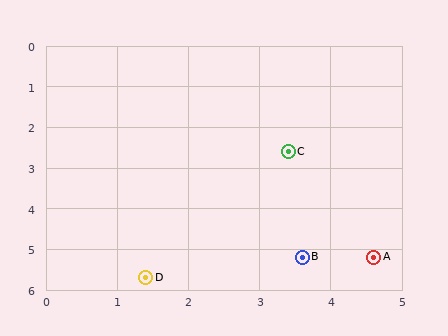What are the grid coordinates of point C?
Point C is at approximately (3.4, 2.6).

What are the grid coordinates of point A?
Point A is at approximately (4.6, 5.2).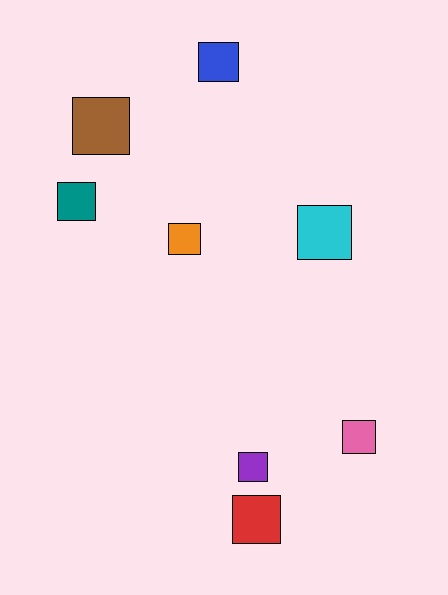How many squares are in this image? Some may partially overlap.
There are 8 squares.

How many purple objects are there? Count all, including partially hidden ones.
There is 1 purple object.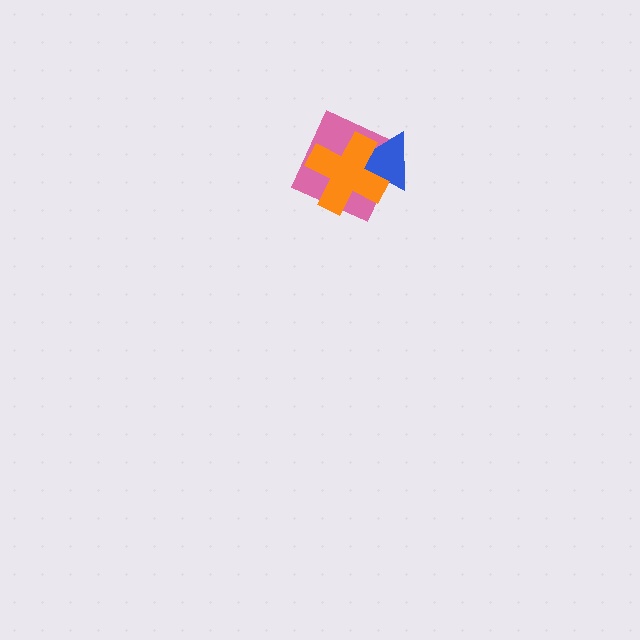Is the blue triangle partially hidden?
Yes, it is partially covered by another shape.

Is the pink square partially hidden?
Yes, it is partially covered by another shape.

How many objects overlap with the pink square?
2 objects overlap with the pink square.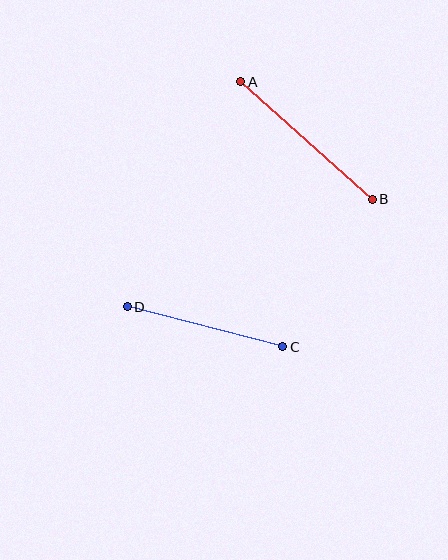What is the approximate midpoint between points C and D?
The midpoint is at approximately (205, 327) pixels.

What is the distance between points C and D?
The distance is approximately 161 pixels.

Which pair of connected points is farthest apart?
Points A and B are farthest apart.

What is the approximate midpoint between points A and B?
The midpoint is at approximately (306, 140) pixels.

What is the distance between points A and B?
The distance is approximately 176 pixels.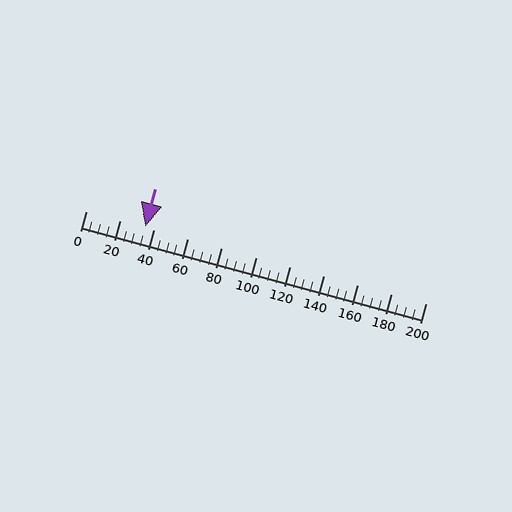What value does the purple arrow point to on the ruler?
The purple arrow points to approximately 35.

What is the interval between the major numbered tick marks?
The major tick marks are spaced 20 units apart.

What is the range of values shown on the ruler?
The ruler shows values from 0 to 200.